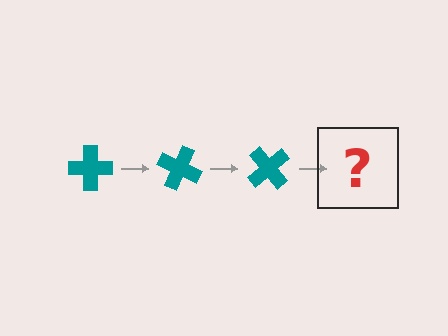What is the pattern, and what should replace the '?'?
The pattern is that the cross rotates 25 degrees each step. The '?' should be a teal cross rotated 75 degrees.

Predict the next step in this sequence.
The next step is a teal cross rotated 75 degrees.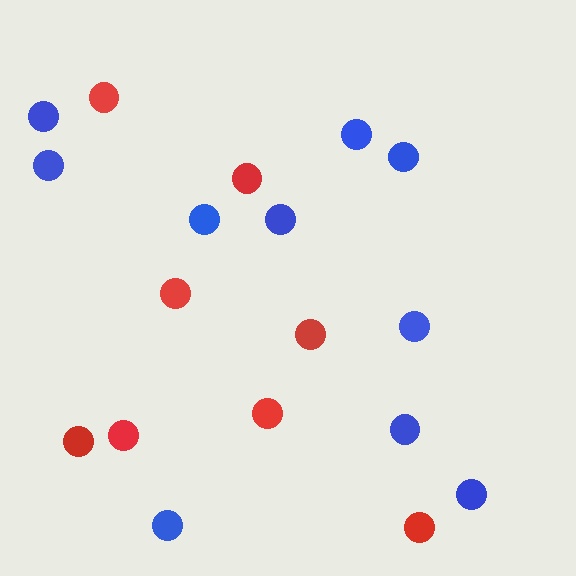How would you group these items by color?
There are 2 groups: one group of red circles (8) and one group of blue circles (10).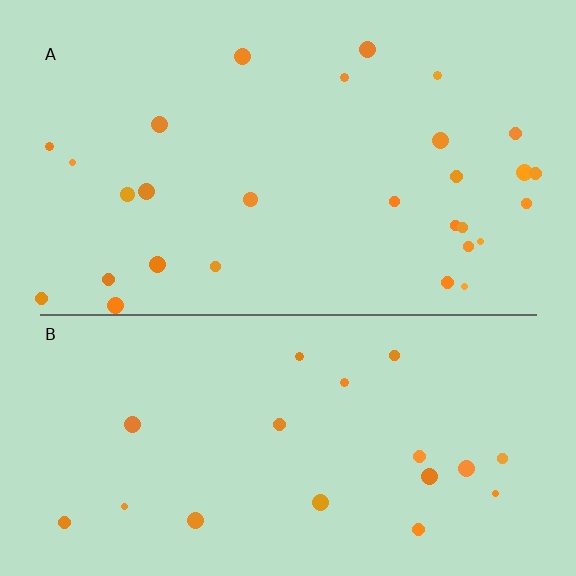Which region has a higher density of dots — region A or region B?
A (the top).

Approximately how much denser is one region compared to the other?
Approximately 1.5× — region A over region B.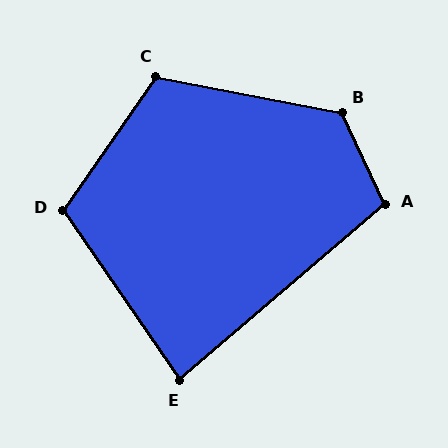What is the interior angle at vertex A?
Approximately 106 degrees (obtuse).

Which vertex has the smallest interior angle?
E, at approximately 84 degrees.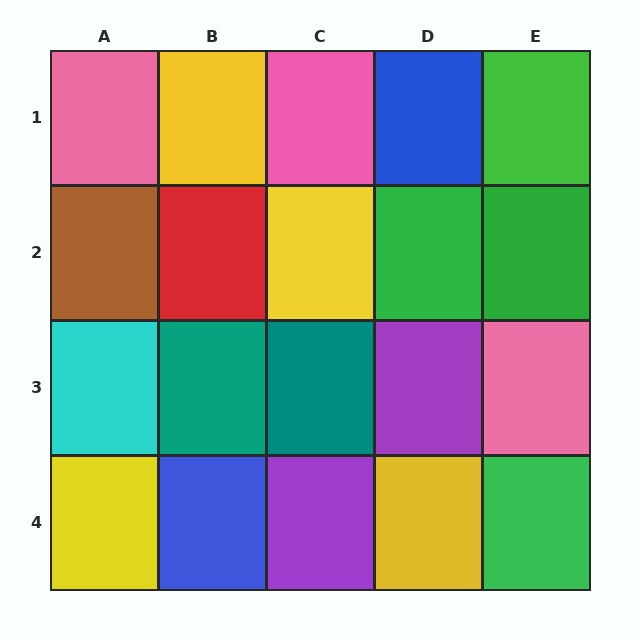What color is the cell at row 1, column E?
Green.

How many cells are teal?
2 cells are teal.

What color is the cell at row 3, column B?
Teal.